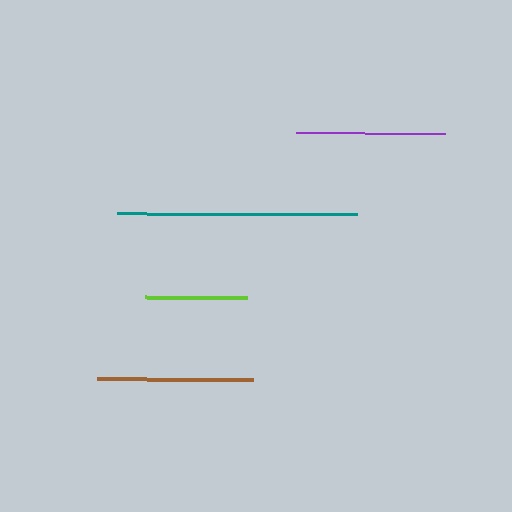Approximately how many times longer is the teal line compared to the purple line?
The teal line is approximately 1.6 times the length of the purple line.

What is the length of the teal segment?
The teal segment is approximately 240 pixels long.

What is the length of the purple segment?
The purple segment is approximately 149 pixels long.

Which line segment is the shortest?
The lime line is the shortest at approximately 102 pixels.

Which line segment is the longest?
The teal line is the longest at approximately 240 pixels.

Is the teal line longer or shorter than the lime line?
The teal line is longer than the lime line.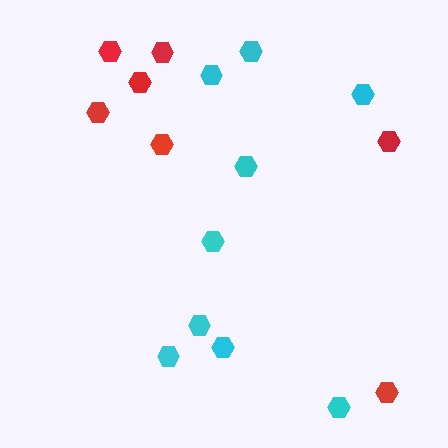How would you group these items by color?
There are 2 groups: one group of red hexagons (7) and one group of cyan hexagons (9).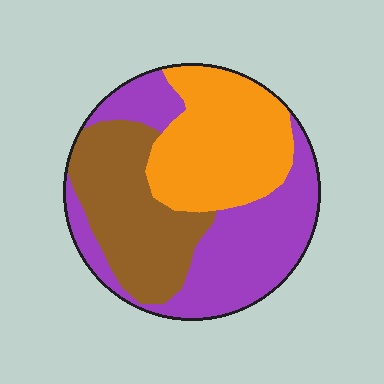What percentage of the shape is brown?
Brown covers around 30% of the shape.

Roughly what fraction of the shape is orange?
Orange covers 32% of the shape.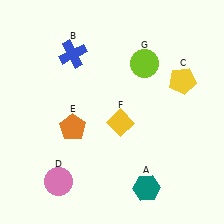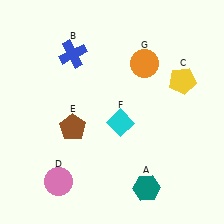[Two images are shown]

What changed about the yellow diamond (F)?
In Image 1, F is yellow. In Image 2, it changed to cyan.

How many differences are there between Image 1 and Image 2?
There are 3 differences between the two images.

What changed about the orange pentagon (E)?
In Image 1, E is orange. In Image 2, it changed to brown.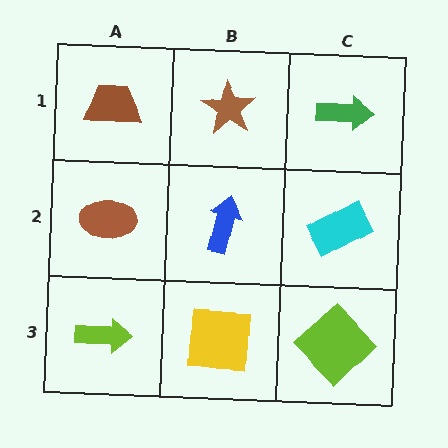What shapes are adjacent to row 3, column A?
A brown ellipse (row 2, column A), a yellow square (row 3, column B).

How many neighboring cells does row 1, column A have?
2.